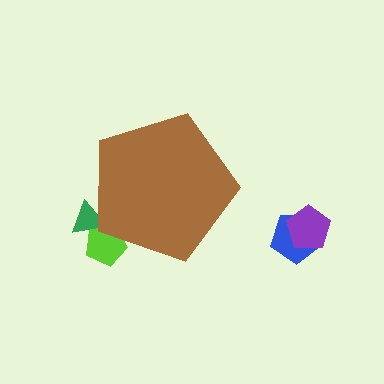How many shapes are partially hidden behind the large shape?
2 shapes are partially hidden.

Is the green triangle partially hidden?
Yes, the green triangle is partially hidden behind the brown pentagon.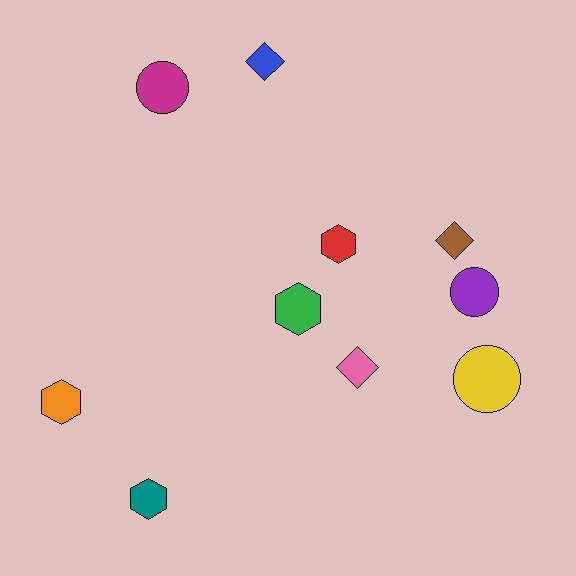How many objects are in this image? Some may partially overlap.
There are 10 objects.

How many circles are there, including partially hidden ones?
There are 3 circles.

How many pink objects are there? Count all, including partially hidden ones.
There is 1 pink object.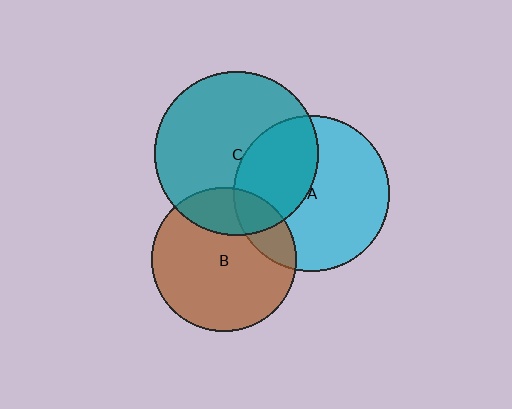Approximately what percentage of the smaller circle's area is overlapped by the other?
Approximately 20%.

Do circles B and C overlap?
Yes.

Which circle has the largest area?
Circle C (teal).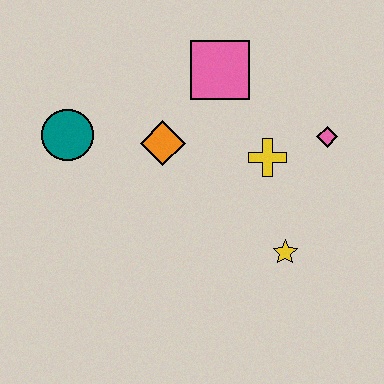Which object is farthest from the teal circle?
The pink diamond is farthest from the teal circle.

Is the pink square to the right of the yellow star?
No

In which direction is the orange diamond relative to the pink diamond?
The orange diamond is to the left of the pink diamond.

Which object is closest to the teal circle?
The orange diamond is closest to the teal circle.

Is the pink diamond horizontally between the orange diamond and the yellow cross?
No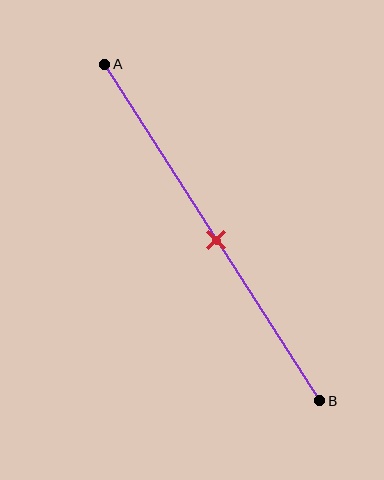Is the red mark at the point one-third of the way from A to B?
No, the mark is at about 50% from A, not at the 33% one-third point.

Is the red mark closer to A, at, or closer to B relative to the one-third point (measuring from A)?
The red mark is closer to point B than the one-third point of segment AB.